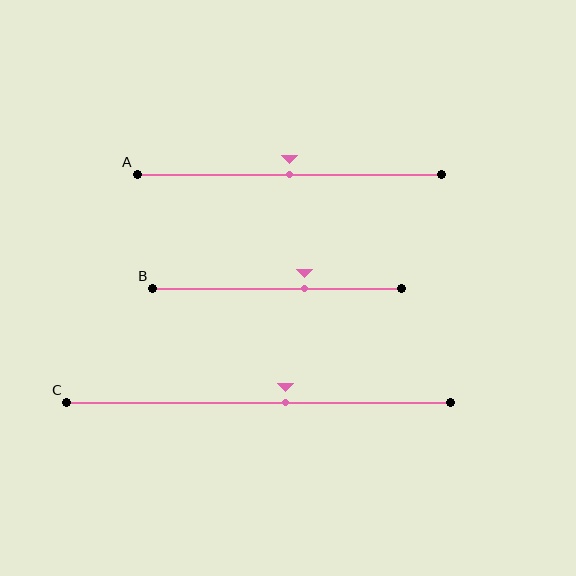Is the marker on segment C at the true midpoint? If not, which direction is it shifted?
No, the marker on segment C is shifted to the right by about 7% of the segment length.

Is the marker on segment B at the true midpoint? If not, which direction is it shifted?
No, the marker on segment B is shifted to the right by about 11% of the segment length.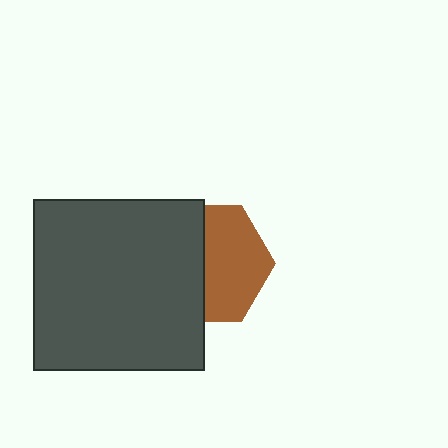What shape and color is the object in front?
The object in front is a dark gray square.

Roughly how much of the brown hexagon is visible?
About half of it is visible (roughly 53%).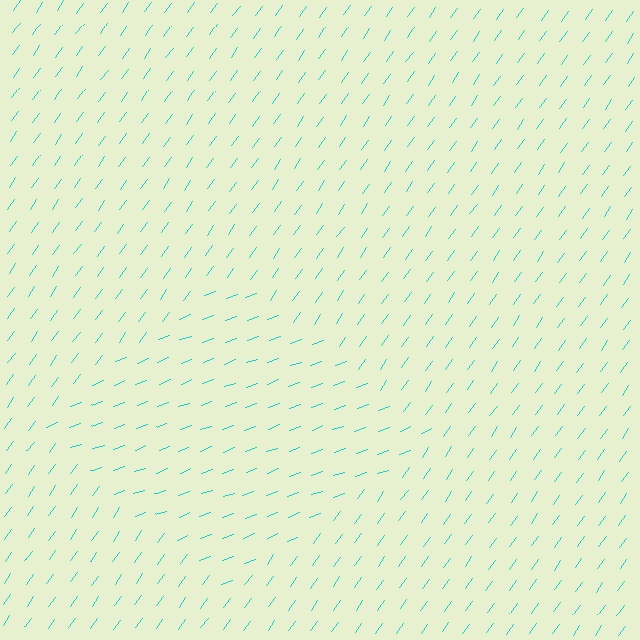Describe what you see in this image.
The image is filled with small cyan line segments. A diamond region in the image has lines oriented differently from the surrounding lines, creating a visible texture boundary.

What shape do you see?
I see a diamond.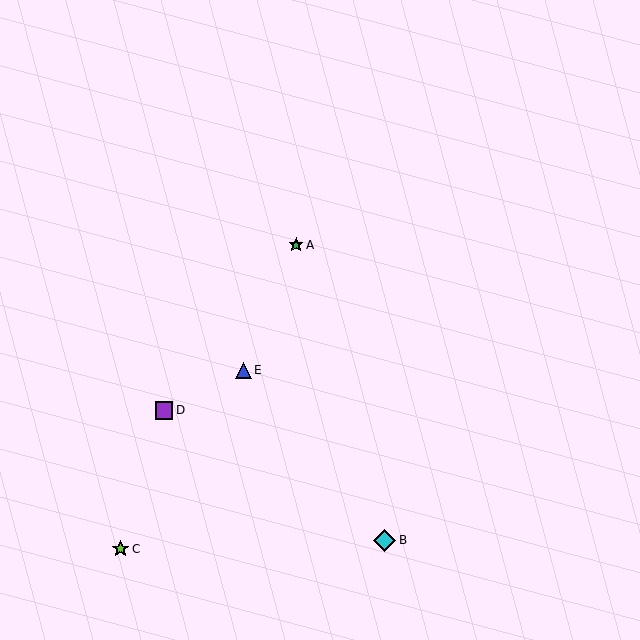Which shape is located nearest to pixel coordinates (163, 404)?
The purple square (labeled D) at (164, 410) is nearest to that location.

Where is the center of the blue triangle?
The center of the blue triangle is at (243, 370).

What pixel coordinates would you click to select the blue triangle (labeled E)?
Click at (243, 370) to select the blue triangle E.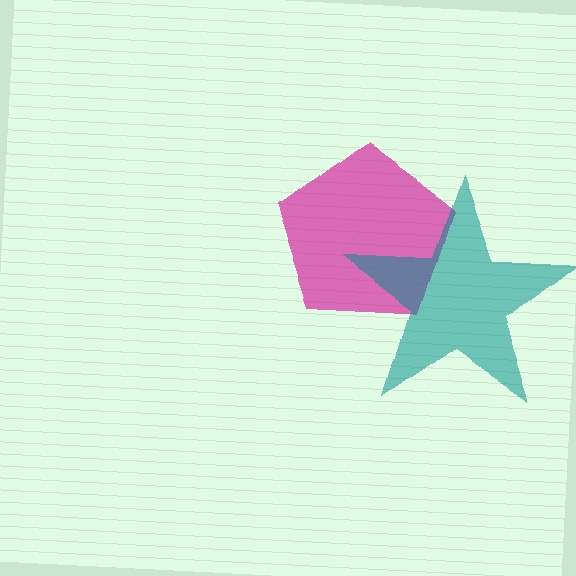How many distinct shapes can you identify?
There are 2 distinct shapes: a magenta pentagon, a teal star.